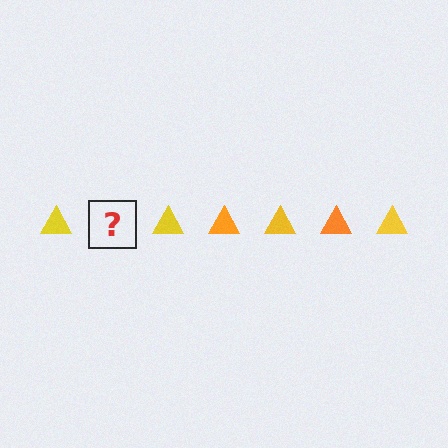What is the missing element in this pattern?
The missing element is an orange triangle.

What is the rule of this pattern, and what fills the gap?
The rule is that the pattern cycles through yellow, orange triangles. The gap should be filled with an orange triangle.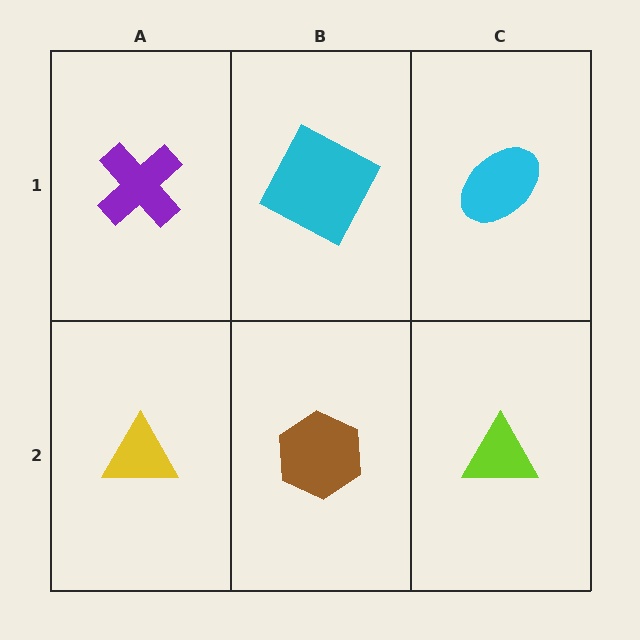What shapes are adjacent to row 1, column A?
A yellow triangle (row 2, column A), a cyan square (row 1, column B).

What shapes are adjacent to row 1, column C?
A lime triangle (row 2, column C), a cyan square (row 1, column B).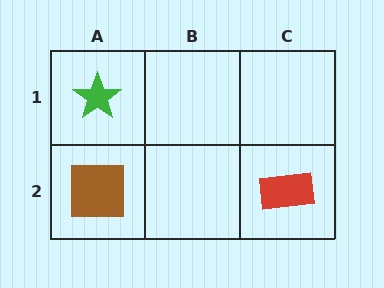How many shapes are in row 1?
1 shape.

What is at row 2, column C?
A red rectangle.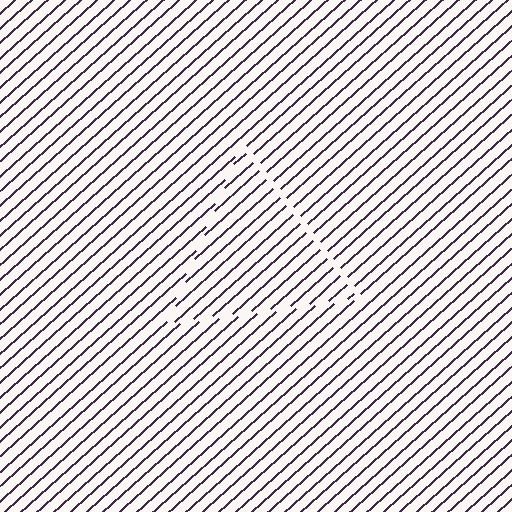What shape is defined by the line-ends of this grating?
An illusory triangle. The interior of the shape contains the same grating, shifted by half a period — the contour is defined by the phase discontinuity where line-ends from the inner and outer gratings abut.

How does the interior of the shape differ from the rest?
The interior of the shape contains the same grating, shifted by half a period — the contour is defined by the phase discontinuity where line-ends from the inner and outer gratings abut.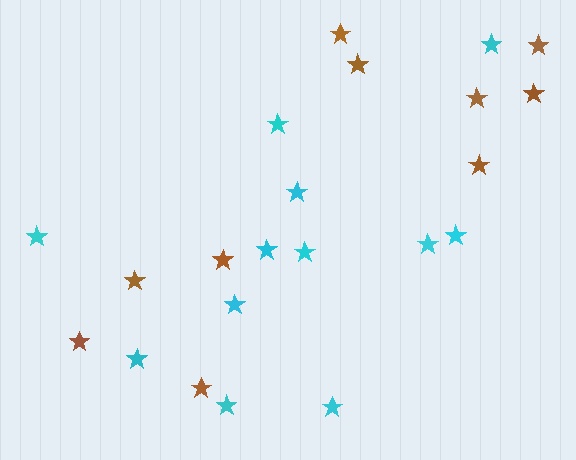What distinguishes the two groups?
There are 2 groups: one group of brown stars (10) and one group of cyan stars (12).